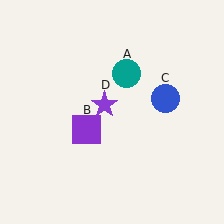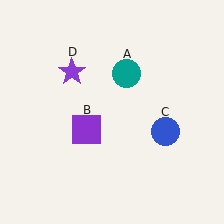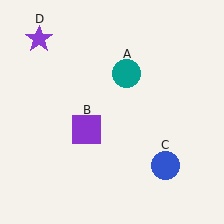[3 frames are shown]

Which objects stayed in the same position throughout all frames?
Teal circle (object A) and purple square (object B) remained stationary.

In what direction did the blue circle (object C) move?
The blue circle (object C) moved down.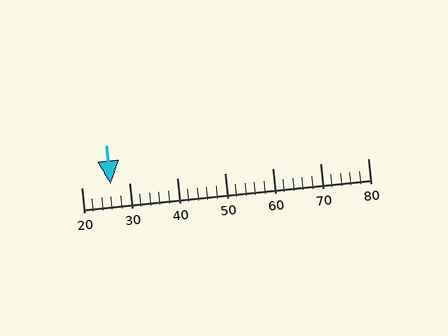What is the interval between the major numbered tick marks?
The major tick marks are spaced 10 units apart.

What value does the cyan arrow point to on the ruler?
The cyan arrow points to approximately 26.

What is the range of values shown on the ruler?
The ruler shows values from 20 to 80.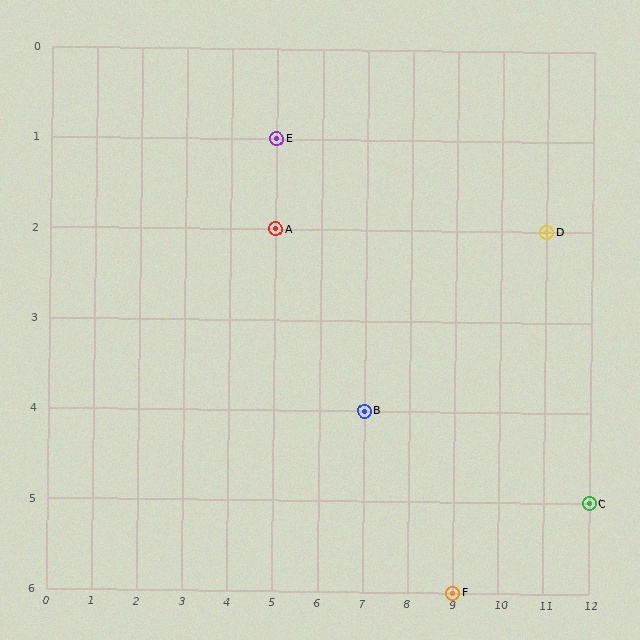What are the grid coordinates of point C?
Point C is at grid coordinates (12, 5).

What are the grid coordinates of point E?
Point E is at grid coordinates (5, 1).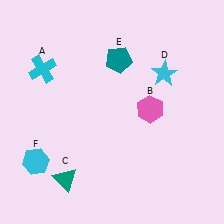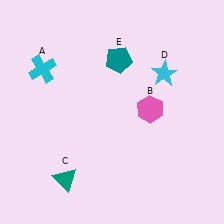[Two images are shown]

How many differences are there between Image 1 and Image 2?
There is 1 difference between the two images.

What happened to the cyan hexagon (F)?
The cyan hexagon (F) was removed in Image 2. It was in the bottom-left area of Image 1.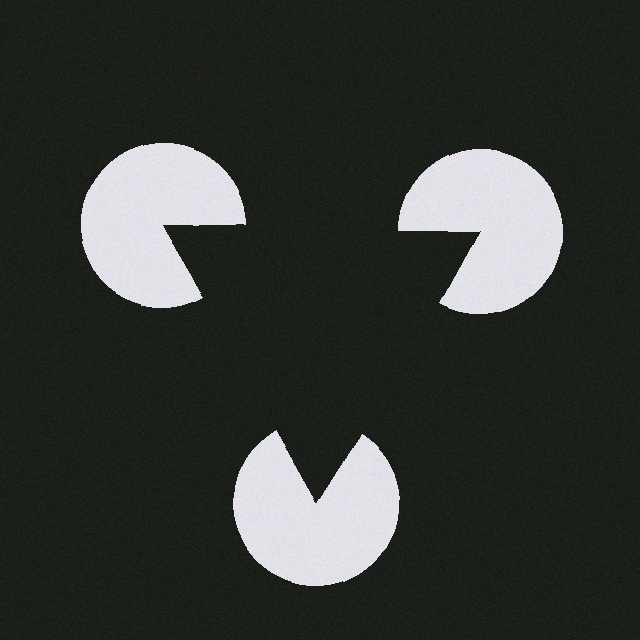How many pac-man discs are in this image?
There are 3 — one at each vertex of the illusory triangle.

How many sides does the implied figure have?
3 sides.